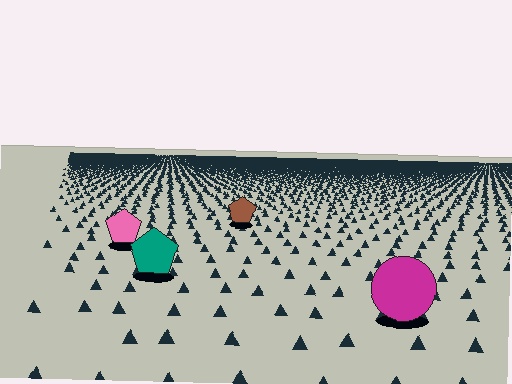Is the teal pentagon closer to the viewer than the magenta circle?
No. The magenta circle is closer — you can tell from the texture gradient: the ground texture is coarser near it.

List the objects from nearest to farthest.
From nearest to farthest: the magenta circle, the teal pentagon, the pink pentagon, the brown pentagon.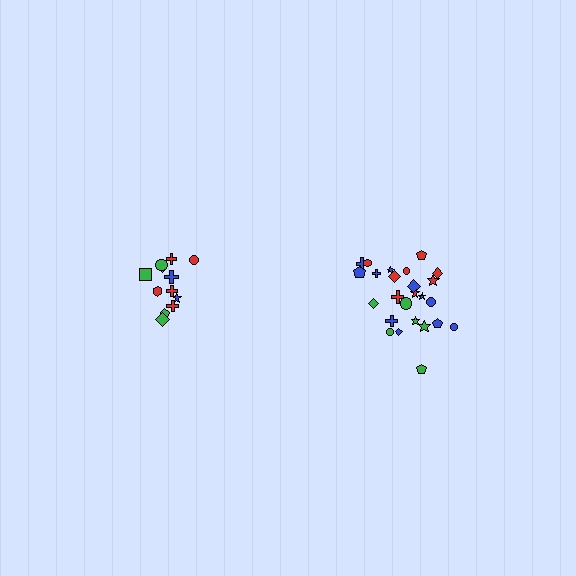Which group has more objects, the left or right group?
The right group.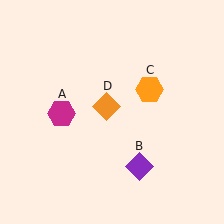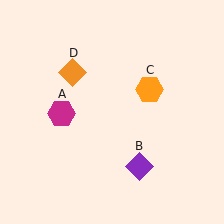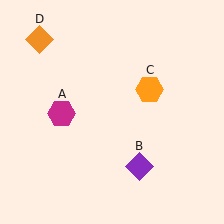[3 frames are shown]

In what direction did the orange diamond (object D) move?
The orange diamond (object D) moved up and to the left.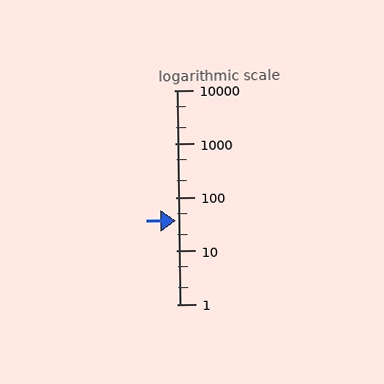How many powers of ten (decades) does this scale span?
The scale spans 4 decades, from 1 to 10000.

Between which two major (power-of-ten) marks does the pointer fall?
The pointer is between 10 and 100.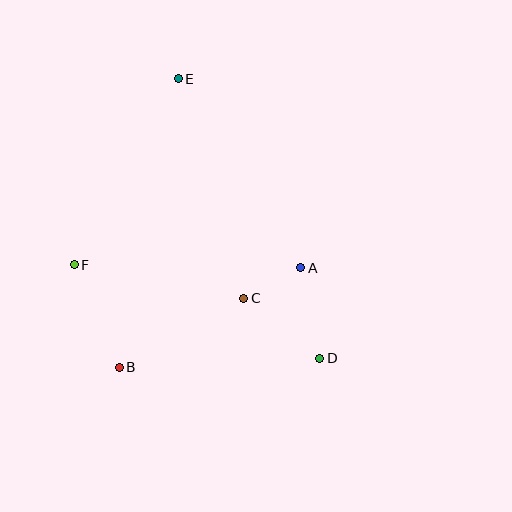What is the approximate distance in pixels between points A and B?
The distance between A and B is approximately 207 pixels.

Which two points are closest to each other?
Points A and C are closest to each other.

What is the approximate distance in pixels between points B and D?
The distance between B and D is approximately 201 pixels.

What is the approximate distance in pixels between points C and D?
The distance between C and D is approximately 97 pixels.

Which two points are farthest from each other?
Points D and E are farthest from each other.